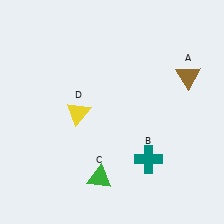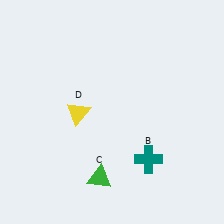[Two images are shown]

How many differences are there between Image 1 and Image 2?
There is 1 difference between the two images.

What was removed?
The brown triangle (A) was removed in Image 2.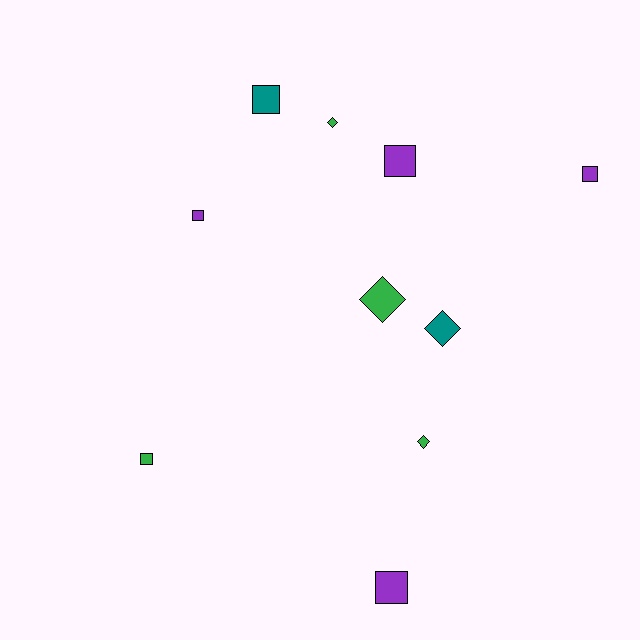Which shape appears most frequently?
Square, with 6 objects.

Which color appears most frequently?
Purple, with 4 objects.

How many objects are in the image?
There are 10 objects.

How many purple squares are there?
There are 4 purple squares.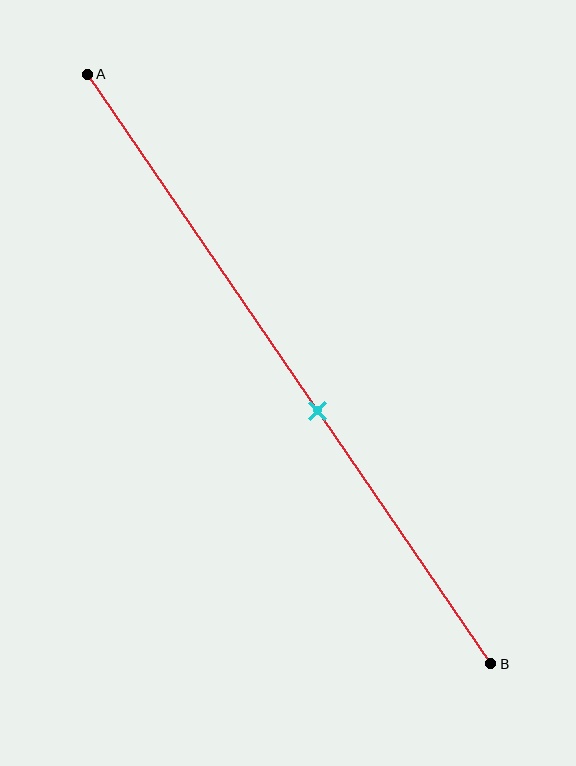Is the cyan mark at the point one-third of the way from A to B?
No, the mark is at about 55% from A, not at the 33% one-third point.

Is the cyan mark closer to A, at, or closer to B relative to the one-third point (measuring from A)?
The cyan mark is closer to point B than the one-third point of segment AB.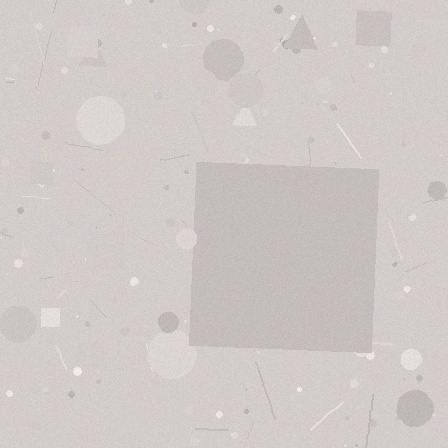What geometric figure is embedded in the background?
A square is embedded in the background.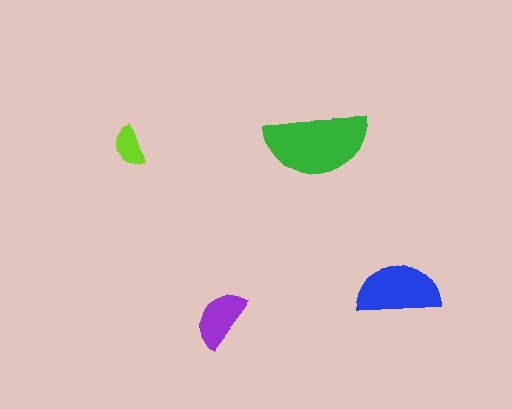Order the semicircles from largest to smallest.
the green one, the blue one, the purple one, the lime one.